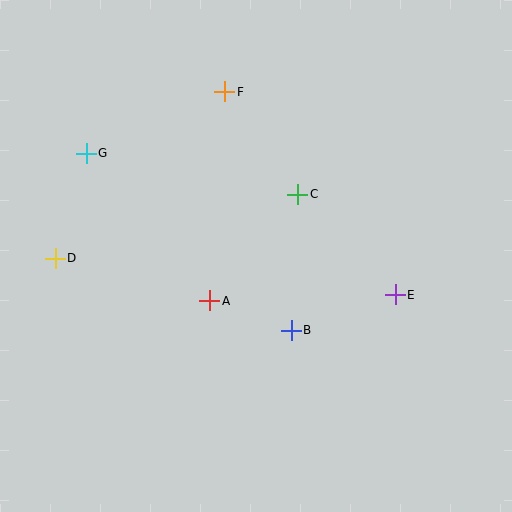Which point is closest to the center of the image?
Point A at (210, 301) is closest to the center.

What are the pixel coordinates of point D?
Point D is at (55, 258).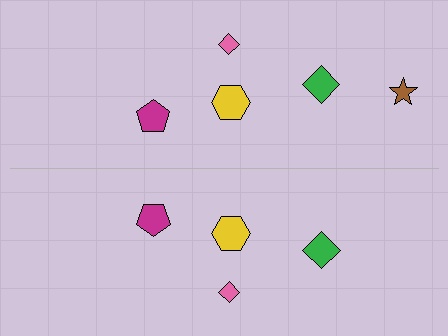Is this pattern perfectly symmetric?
No, the pattern is not perfectly symmetric. A brown star is missing from the bottom side.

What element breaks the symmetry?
A brown star is missing from the bottom side.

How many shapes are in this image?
There are 9 shapes in this image.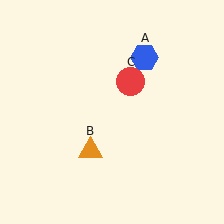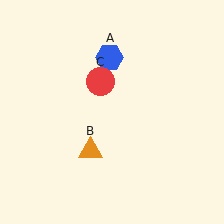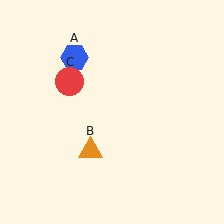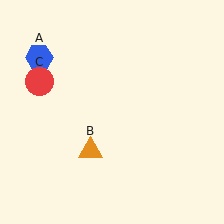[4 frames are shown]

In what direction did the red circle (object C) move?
The red circle (object C) moved left.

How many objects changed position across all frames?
2 objects changed position: blue hexagon (object A), red circle (object C).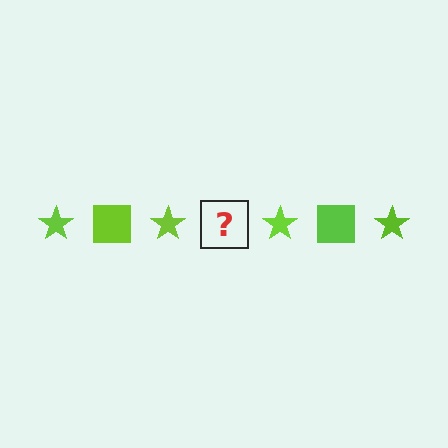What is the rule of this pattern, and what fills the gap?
The rule is that the pattern cycles through star, square shapes in lime. The gap should be filled with a lime square.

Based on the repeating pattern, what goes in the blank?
The blank should be a lime square.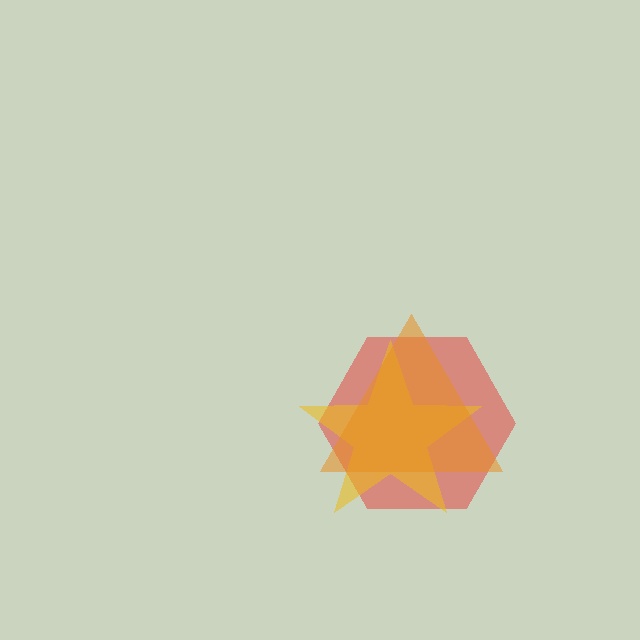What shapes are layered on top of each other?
The layered shapes are: a red hexagon, a yellow star, an orange triangle.